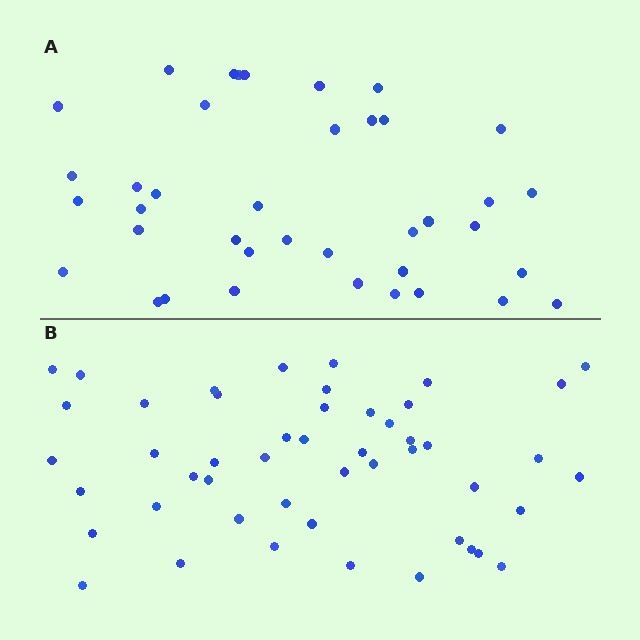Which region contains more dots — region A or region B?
Region B (the bottom region) has more dots.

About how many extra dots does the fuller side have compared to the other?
Region B has roughly 10 or so more dots than region A.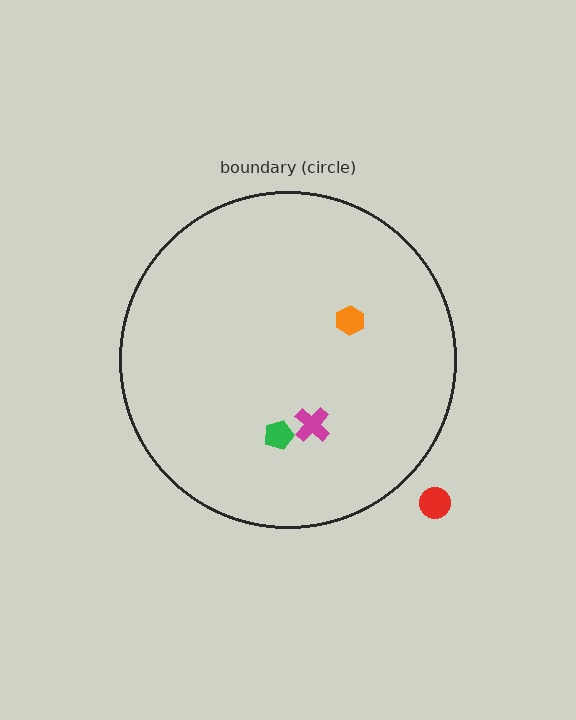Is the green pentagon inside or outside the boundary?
Inside.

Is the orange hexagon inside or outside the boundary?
Inside.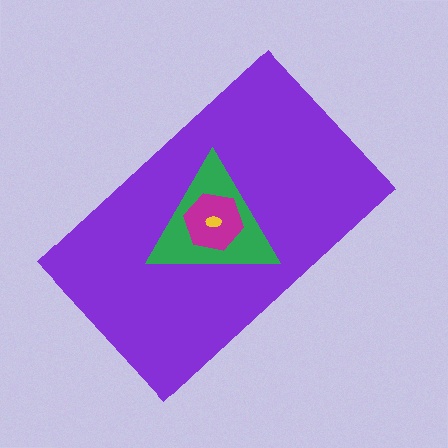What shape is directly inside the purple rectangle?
The green triangle.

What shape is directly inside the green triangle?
The magenta hexagon.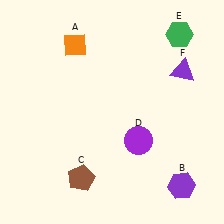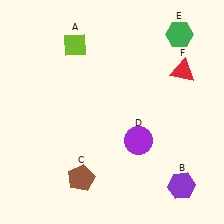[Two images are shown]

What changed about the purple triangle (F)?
In Image 1, F is purple. In Image 2, it changed to red.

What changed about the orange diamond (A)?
In Image 1, A is orange. In Image 2, it changed to lime.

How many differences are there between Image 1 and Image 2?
There are 2 differences between the two images.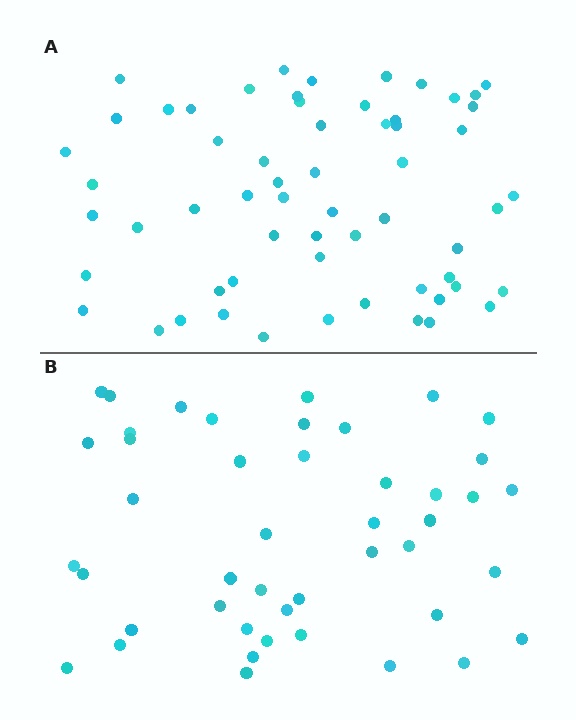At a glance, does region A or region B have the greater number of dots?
Region A (the top region) has more dots.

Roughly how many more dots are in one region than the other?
Region A has approximately 15 more dots than region B.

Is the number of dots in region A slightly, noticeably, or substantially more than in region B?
Region A has noticeably more, but not dramatically so. The ratio is roughly 1.3 to 1.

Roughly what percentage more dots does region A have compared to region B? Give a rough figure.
About 35% more.